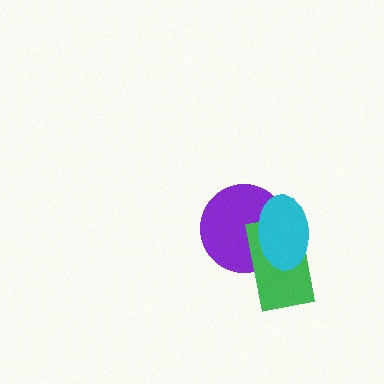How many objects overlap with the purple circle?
2 objects overlap with the purple circle.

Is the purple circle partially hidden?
Yes, it is partially covered by another shape.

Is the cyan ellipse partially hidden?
No, no other shape covers it.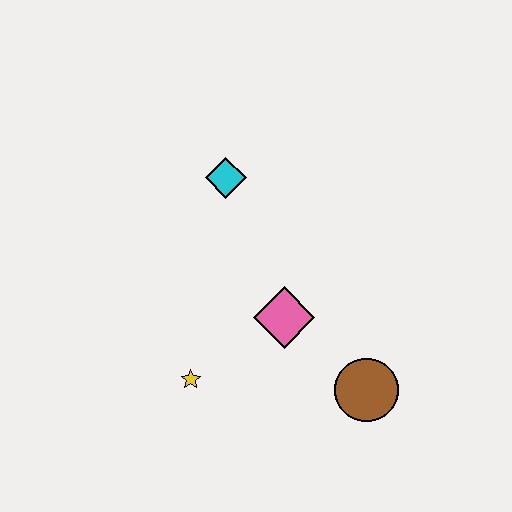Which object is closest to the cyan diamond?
The pink diamond is closest to the cyan diamond.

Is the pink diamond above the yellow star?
Yes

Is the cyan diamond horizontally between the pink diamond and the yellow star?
Yes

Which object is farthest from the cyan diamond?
The brown circle is farthest from the cyan diamond.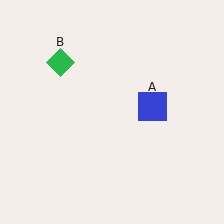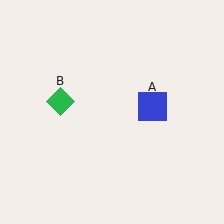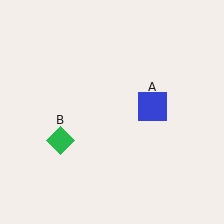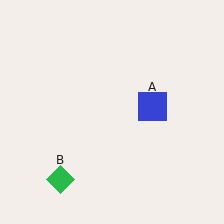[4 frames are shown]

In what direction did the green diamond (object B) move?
The green diamond (object B) moved down.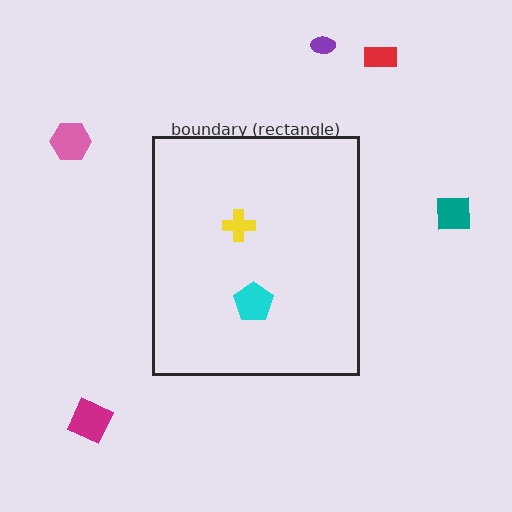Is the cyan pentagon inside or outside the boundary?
Inside.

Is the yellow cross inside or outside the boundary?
Inside.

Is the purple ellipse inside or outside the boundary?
Outside.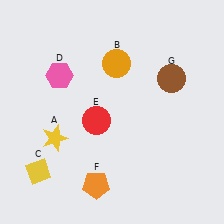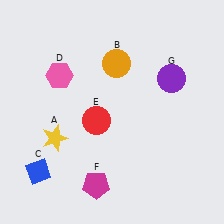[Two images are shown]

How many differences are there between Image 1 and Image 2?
There are 3 differences between the two images.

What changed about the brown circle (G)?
In Image 1, G is brown. In Image 2, it changed to purple.